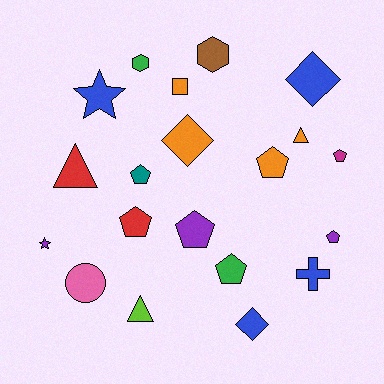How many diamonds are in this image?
There are 3 diamonds.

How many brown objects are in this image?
There is 1 brown object.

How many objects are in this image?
There are 20 objects.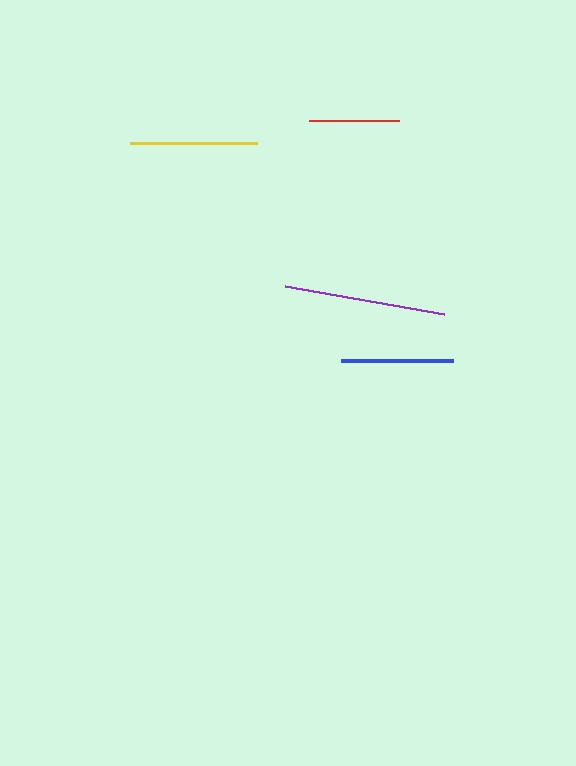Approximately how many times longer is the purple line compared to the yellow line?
The purple line is approximately 1.3 times the length of the yellow line.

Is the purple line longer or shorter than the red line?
The purple line is longer than the red line.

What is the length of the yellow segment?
The yellow segment is approximately 126 pixels long.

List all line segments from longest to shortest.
From longest to shortest: purple, yellow, blue, red.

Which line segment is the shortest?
The red line is the shortest at approximately 90 pixels.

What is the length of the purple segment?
The purple segment is approximately 162 pixels long.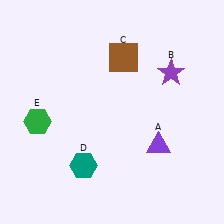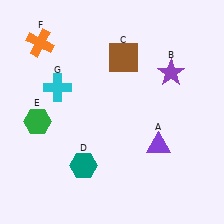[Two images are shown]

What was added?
An orange cross (F), a cyan cross (G) were added in Image 2.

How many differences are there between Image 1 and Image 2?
There are 2 differences between the two images.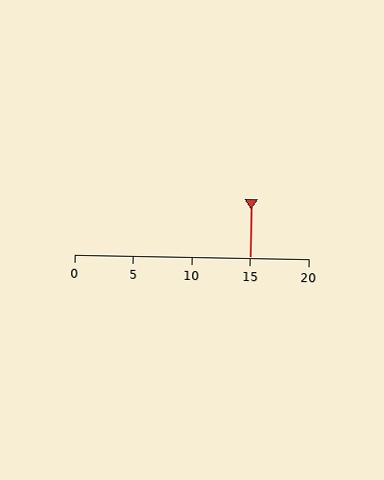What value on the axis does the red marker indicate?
The marker indicates approximately 15.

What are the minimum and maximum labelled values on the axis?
The axis runs from 0 to 20.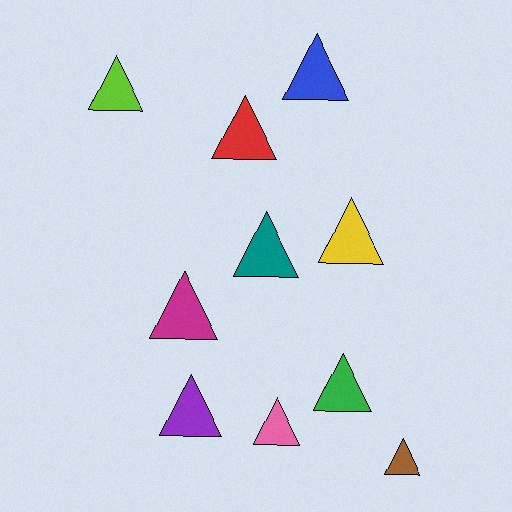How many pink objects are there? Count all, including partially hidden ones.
There is 1 pink object.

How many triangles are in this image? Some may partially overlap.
There are 10 triangles.